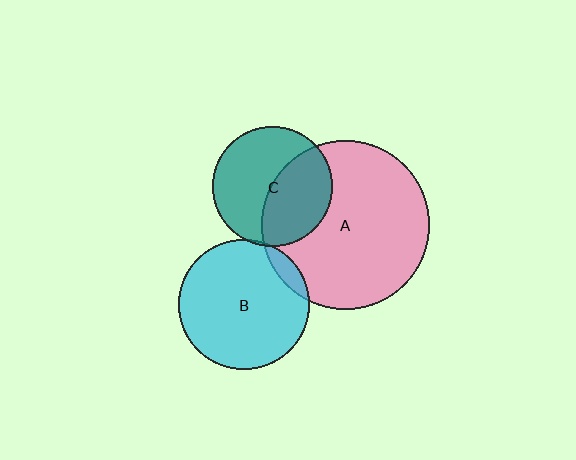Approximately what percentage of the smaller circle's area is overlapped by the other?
Approximately 5%.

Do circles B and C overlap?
Yes.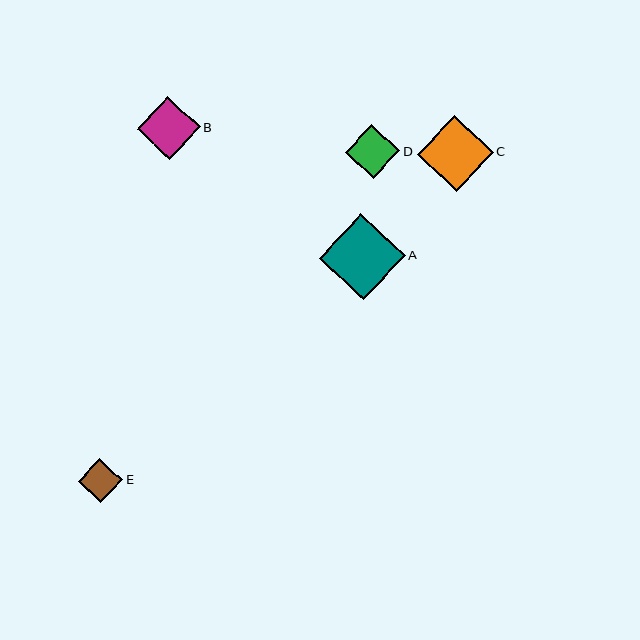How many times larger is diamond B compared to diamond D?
Diamond B is approximately 1.2 times the size of diamond D.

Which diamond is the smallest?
Diamond E is the smallest with a size of approximately 44 pixels.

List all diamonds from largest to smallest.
From largest to smallest: A, C, B, D, E.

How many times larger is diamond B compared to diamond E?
Diamond B is approximately 1.4 times the size of diamond E.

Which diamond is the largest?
Diamond A is the largest with a size of approximately 86 pixels.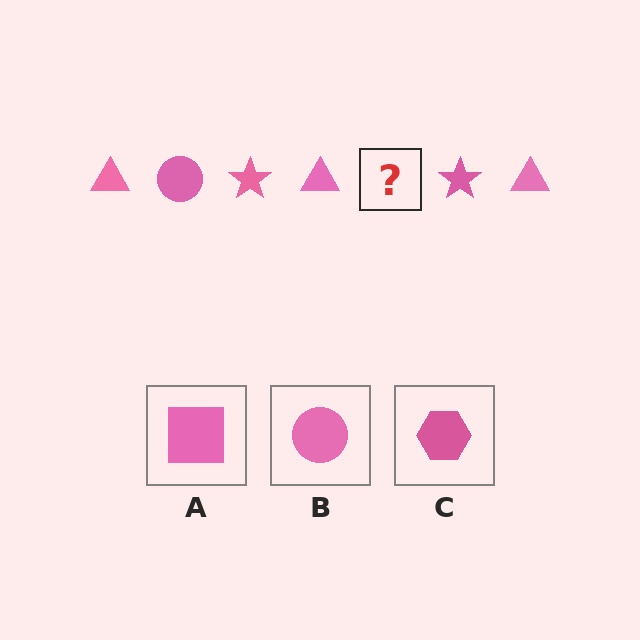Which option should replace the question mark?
Option B.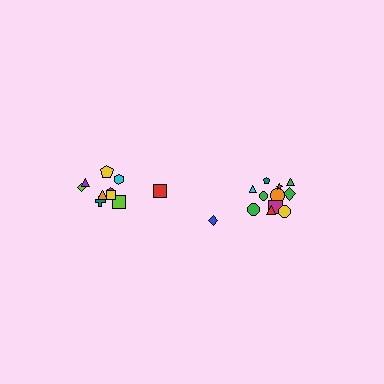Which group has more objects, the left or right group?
The right group.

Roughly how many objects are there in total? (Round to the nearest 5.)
Roughly 20 objects in total.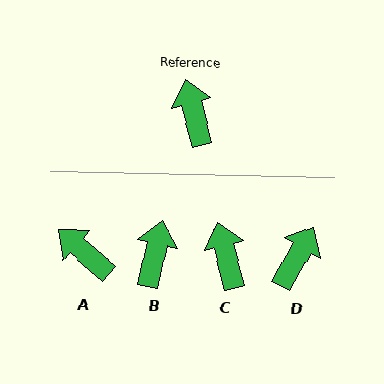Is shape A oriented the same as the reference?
No, it is off by about 35 degrees.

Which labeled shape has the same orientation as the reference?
C.